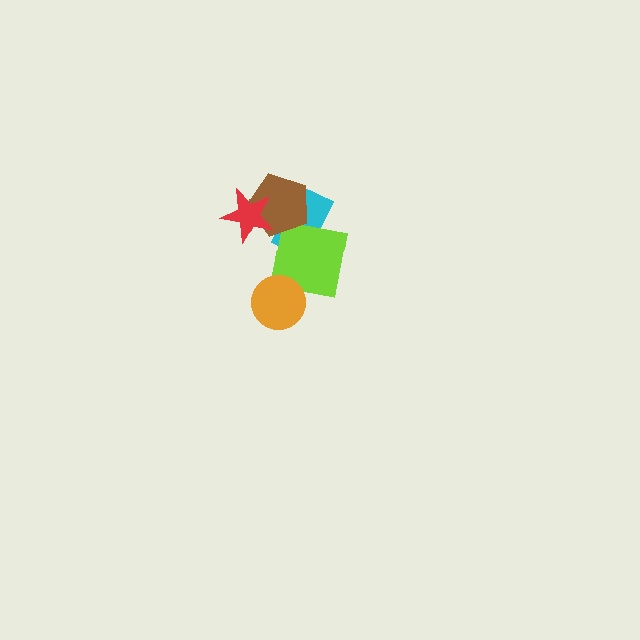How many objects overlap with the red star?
2 objects overlap with the red star.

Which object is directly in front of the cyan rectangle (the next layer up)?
The lime square is directly in front of the cyan rectangle.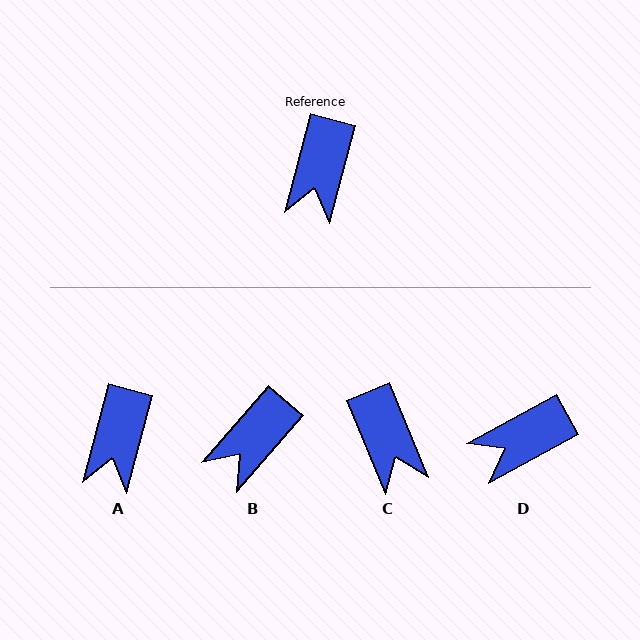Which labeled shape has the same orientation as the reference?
A.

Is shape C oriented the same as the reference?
No, it is off by about 37 degrees.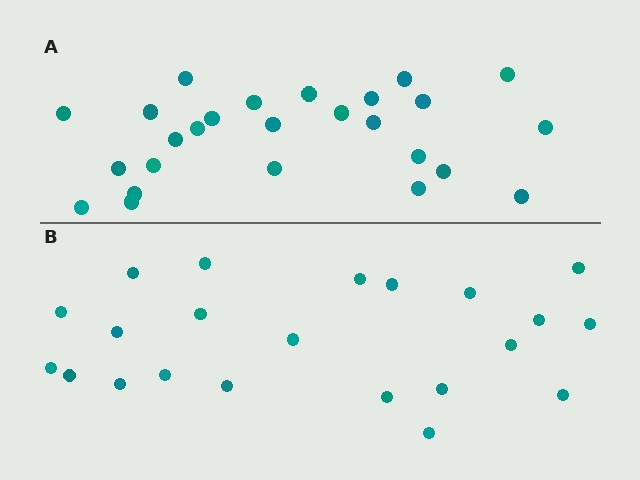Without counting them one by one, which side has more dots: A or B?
Region A (the top region) has more dots.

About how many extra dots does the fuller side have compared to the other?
Region A has about 4 more dots than region B.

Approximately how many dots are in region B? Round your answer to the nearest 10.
About 20 dots. (The exact count is 22, which rounds to 20.)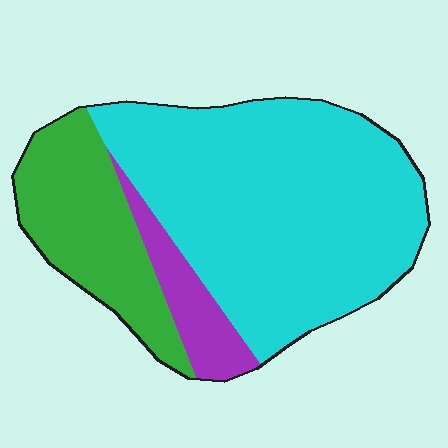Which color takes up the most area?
Cyan, at roughly 65%.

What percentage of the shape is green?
Green takes up less than a quarter of the shape.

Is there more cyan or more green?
Cyan.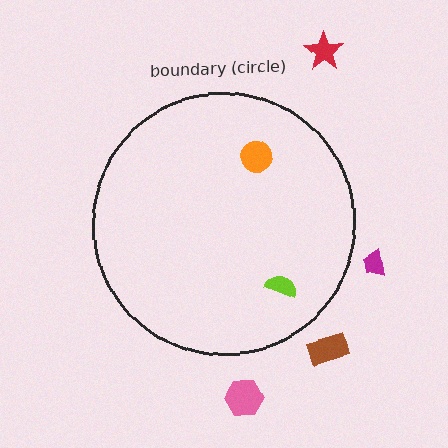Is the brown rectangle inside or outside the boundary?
Outside.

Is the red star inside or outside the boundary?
Outside.